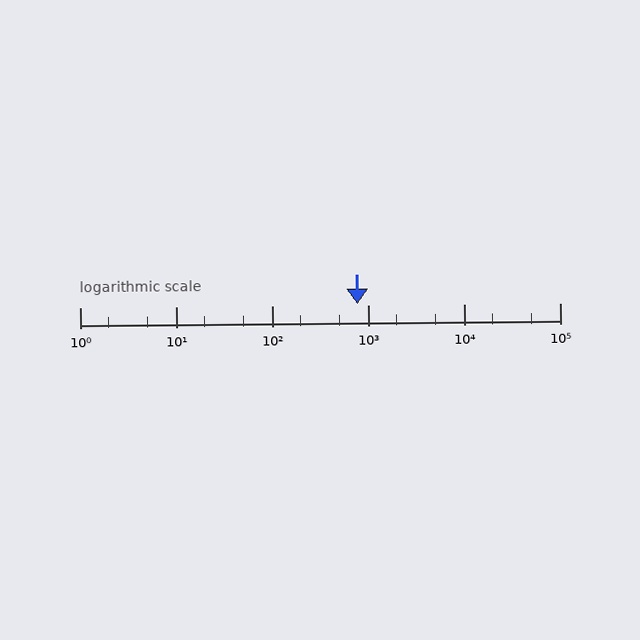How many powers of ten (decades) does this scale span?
The scale spans 5 decades, from 1 to 100000.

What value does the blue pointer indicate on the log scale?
The pointer indicates approximately 770.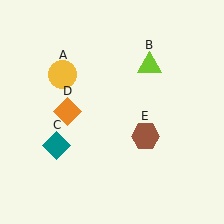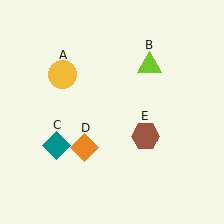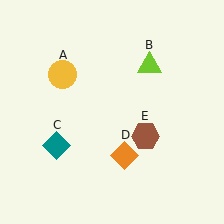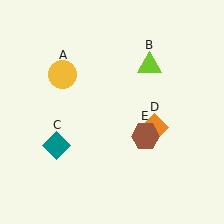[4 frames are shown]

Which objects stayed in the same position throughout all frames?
Yellow circle (object A) and lime triangle (object B) and teal diamond (object C) and brown hexagon (object E) remained stationary.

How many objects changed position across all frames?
1 object changed position: orange diamond (object D).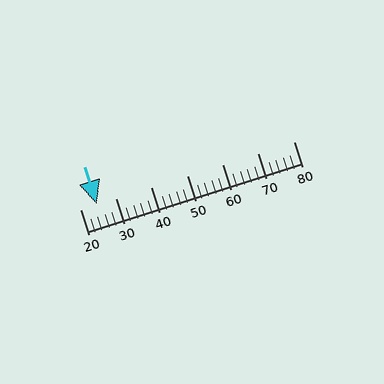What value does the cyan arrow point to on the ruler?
The cyan arrow points to approximately 25.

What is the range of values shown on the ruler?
The ruler shows values from 20 to 80.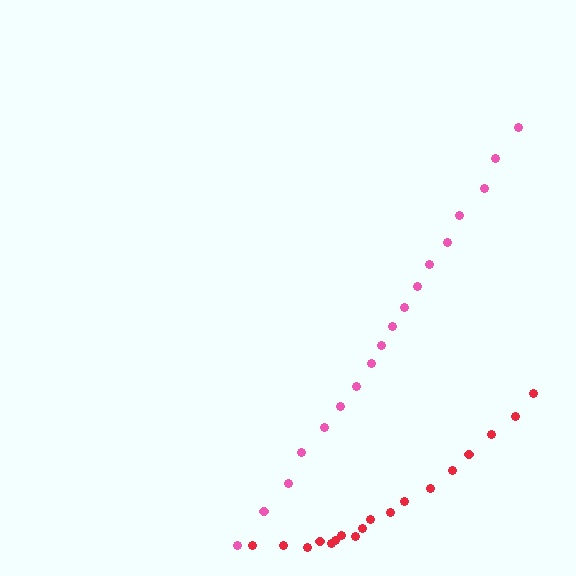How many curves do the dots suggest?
There are 2 distinct paths.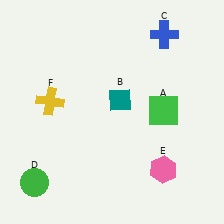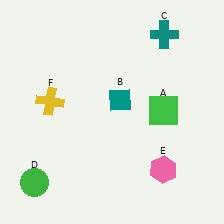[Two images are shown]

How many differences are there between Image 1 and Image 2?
There is 1 difference between the two images.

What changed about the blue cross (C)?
In Image 1, C is blue. In Image 2, it changed to teal.